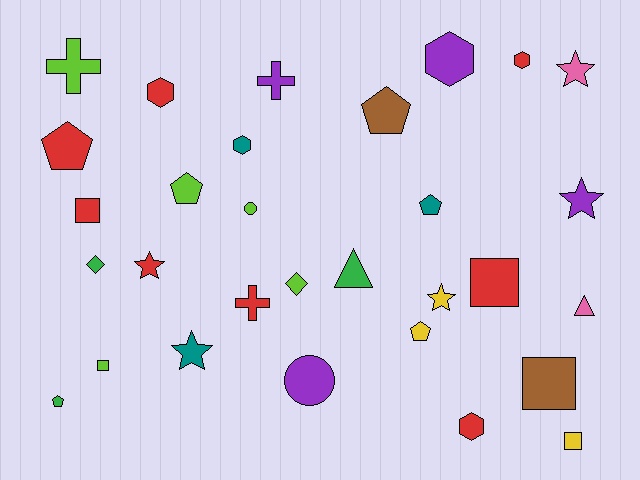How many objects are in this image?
There are 30 objects.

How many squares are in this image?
There are 5 squares.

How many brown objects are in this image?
There are 2 brown objects.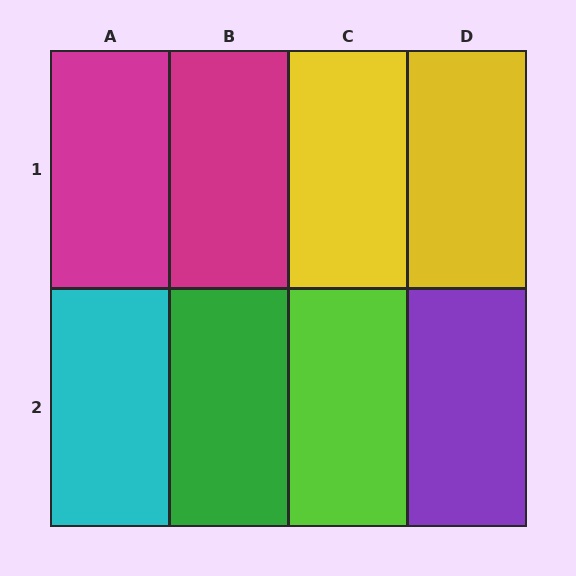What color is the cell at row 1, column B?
Magenta.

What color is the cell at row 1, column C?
Yellow.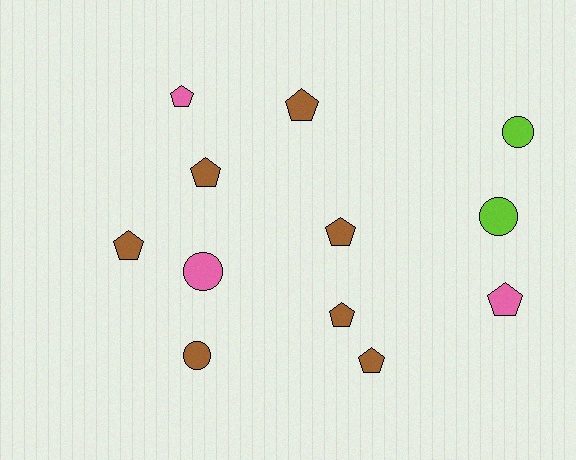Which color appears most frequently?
Brown, with 7 objects.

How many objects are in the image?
There are 12 objects.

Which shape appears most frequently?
Pentagon, with 8 objects.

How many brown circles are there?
There is 1 brown circle.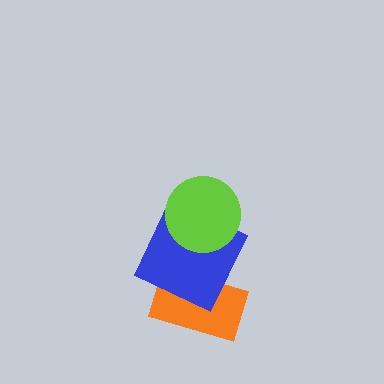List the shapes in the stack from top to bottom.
From top to bottom: the lime circle, the blue square, the orange rectangle.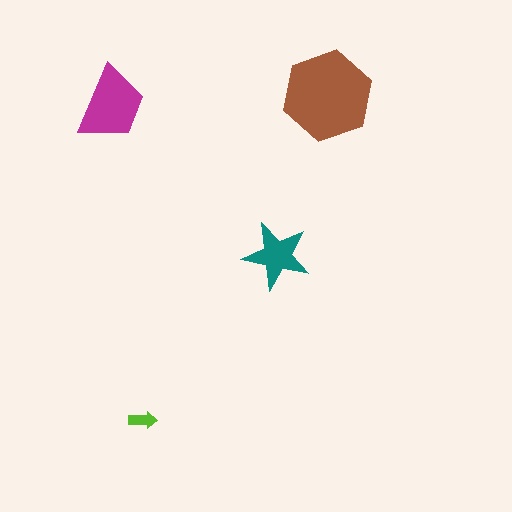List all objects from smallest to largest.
The lime arrow, the teal star, the magenta trapezoid, the brown hexagon.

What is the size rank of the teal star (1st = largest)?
3rd.